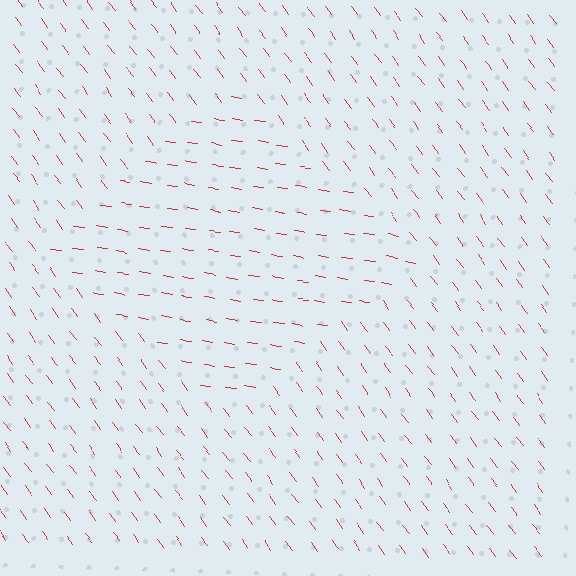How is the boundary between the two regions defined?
The boundary is defined purely by a change in line orientation (approximately 45 degrees difference). All lines are the same color and thickness.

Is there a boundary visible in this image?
Yes, there is a texture boundary formed by a change in line orientation.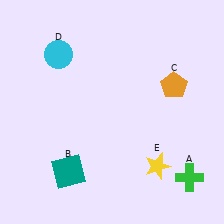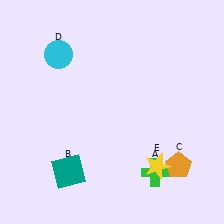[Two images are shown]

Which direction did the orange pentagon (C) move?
The orange pentagon (C) moved down.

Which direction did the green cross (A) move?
The green cross (A) moved left.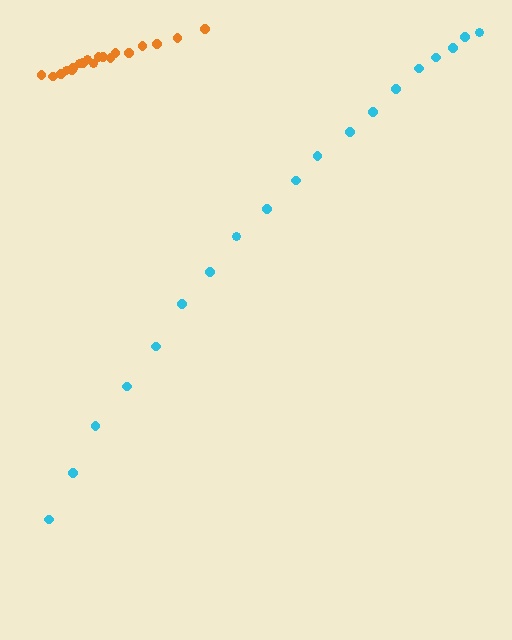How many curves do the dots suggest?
There are 2 distinct paths.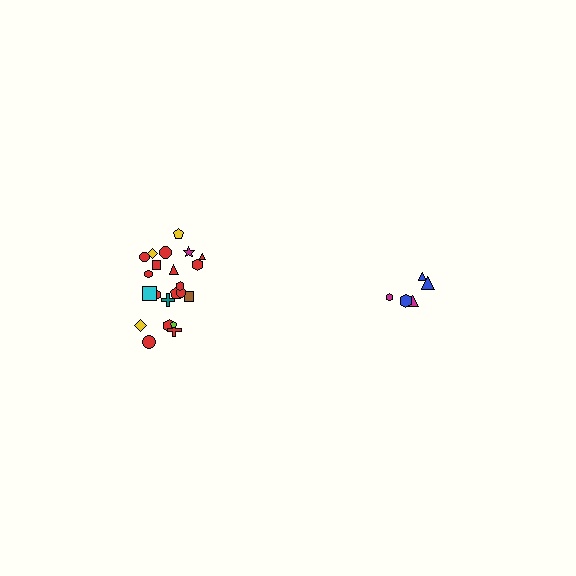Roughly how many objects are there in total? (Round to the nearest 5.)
Roughly 25 objects in total.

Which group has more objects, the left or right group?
The left group.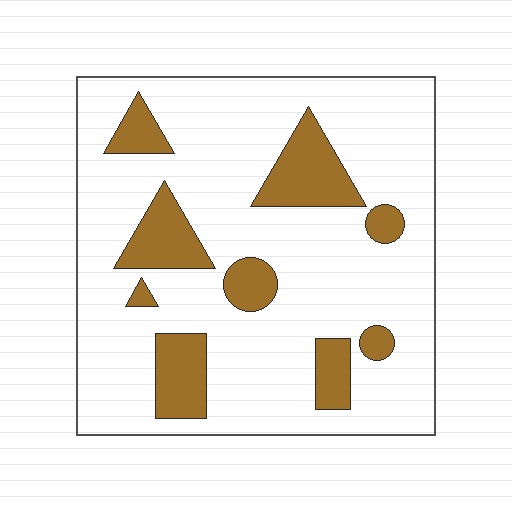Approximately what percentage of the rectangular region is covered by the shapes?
Approximately 20%.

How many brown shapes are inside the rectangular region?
9.